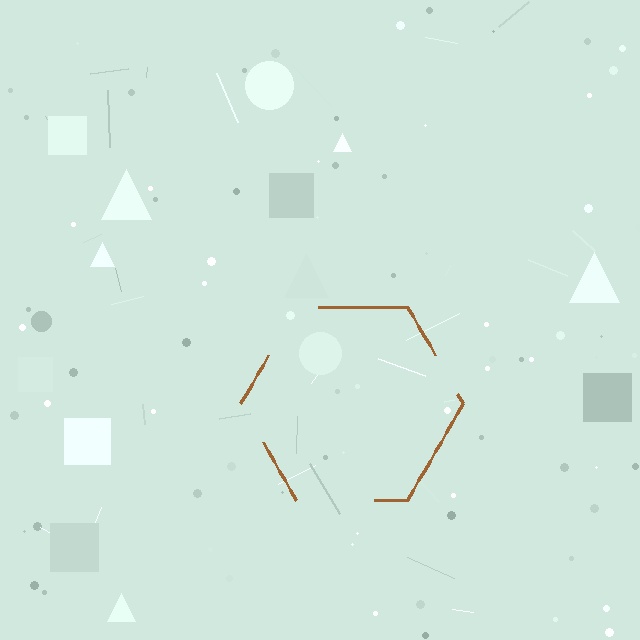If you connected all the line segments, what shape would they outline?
They would outline a hexagon.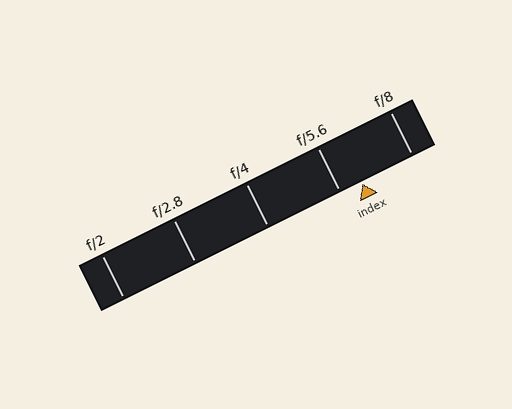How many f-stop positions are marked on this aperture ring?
There are 5 f-stop positions marked.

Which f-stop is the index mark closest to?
The index mark is closest to f/5.6.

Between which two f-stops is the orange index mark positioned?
The index mark is between f/5.6 and f/8.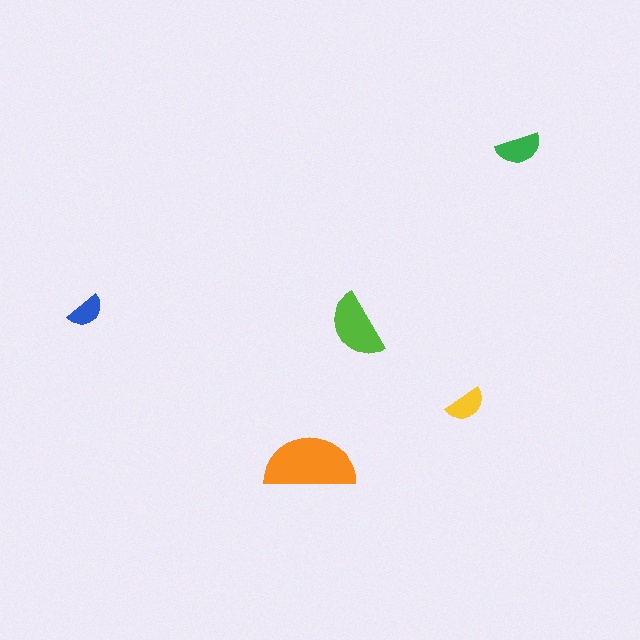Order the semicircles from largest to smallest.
the orange one, the lime one, the green one, the yellow one, the blue one.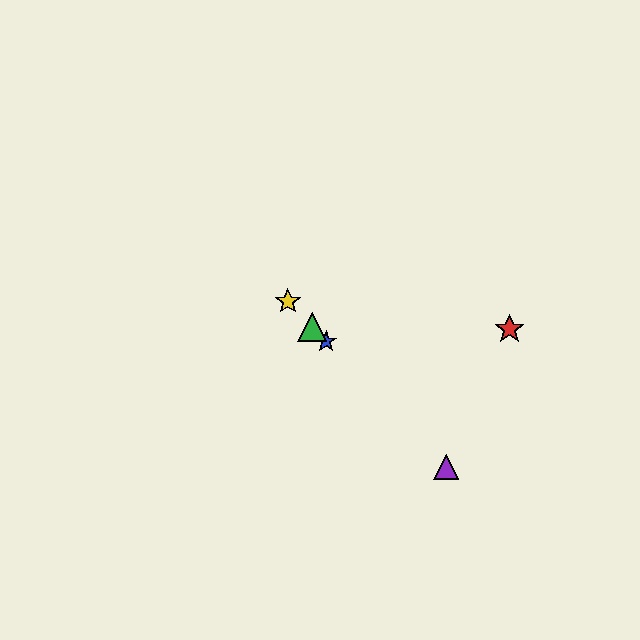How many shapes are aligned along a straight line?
4 shapes (the blue star, the green triangle, the yellow star, the purple triangle) are aligned along a straight line.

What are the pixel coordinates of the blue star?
The blue star is at (326, 341).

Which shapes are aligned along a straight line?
The blue star, the green triangle, the yellow star, the purple triangle are aligned along a straight line.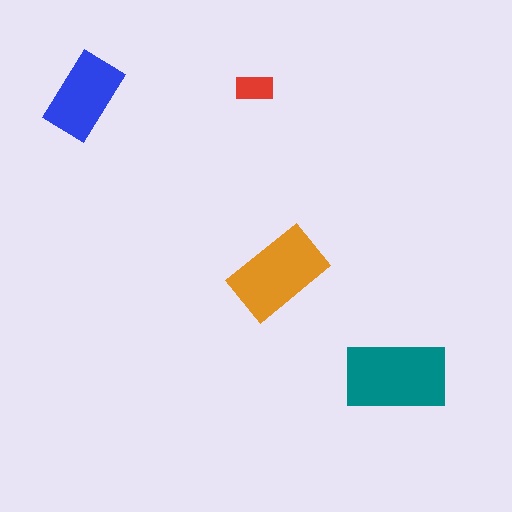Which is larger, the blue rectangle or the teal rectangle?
The teal one.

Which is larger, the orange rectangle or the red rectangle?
The orange one.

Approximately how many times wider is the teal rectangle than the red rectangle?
About 2.5 times wider.